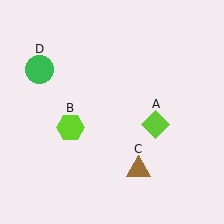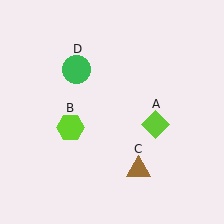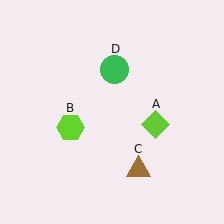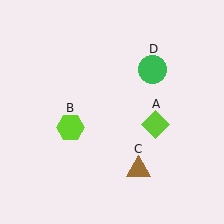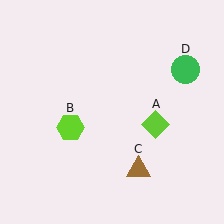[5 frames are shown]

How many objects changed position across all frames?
1 object changed position: green circle (object D).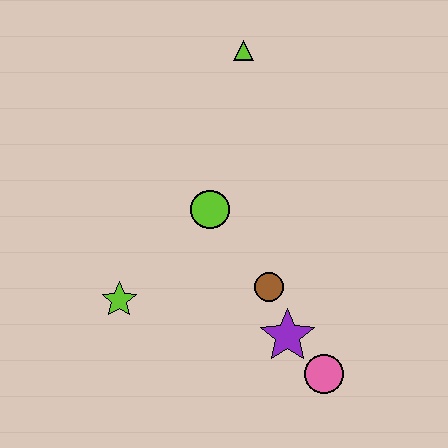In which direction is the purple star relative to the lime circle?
The purple star is below the lime circle.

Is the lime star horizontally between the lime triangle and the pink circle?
No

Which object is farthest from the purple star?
The lime triangle is farthest from the purple star.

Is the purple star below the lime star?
Yes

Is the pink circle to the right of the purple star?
Yes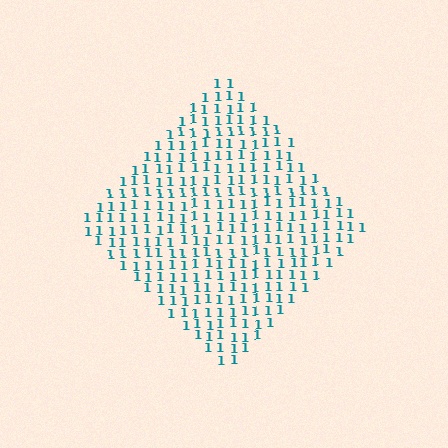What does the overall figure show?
The overall figure shows a diamond.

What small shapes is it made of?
It is made of small digit 1's.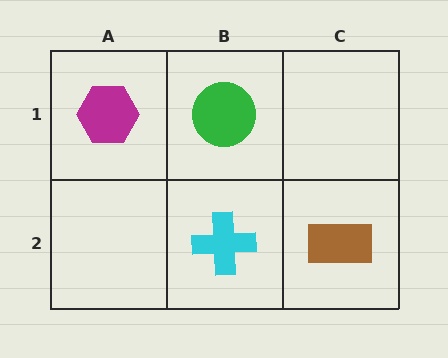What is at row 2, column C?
A brown rectangle.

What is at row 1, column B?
A green circle.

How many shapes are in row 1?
2 shapes.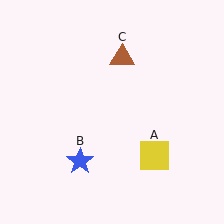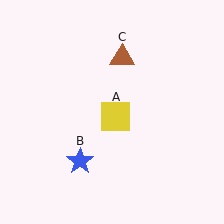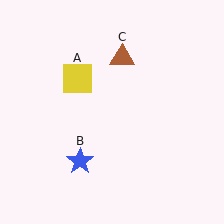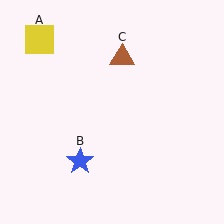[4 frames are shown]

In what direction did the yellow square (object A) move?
The yellow square (object A) moved up and to the left.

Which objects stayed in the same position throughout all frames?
Blue star (object B) and brown triangle (object C) remained stationary.